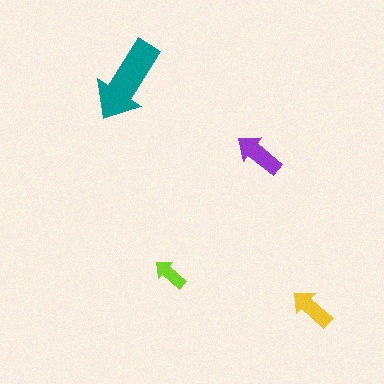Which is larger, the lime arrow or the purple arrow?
The purple one.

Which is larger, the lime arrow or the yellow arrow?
The yellow one.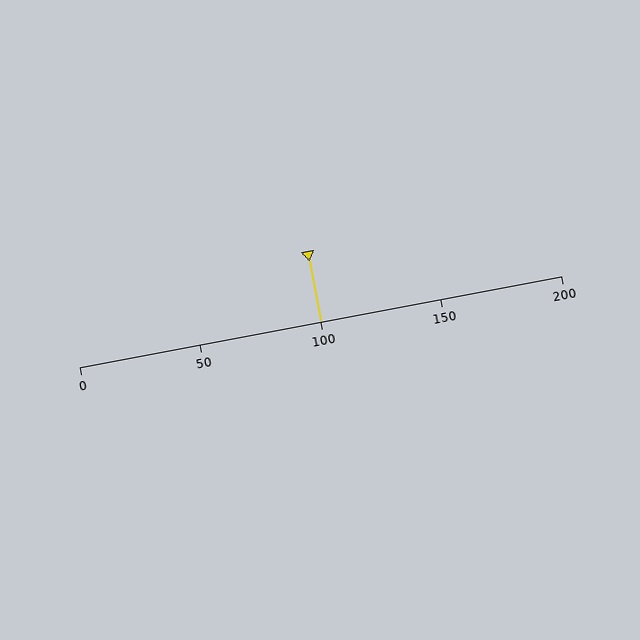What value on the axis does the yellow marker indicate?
The marker indicates approximately 100.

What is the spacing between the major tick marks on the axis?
The major ticks are spaced 50 apart.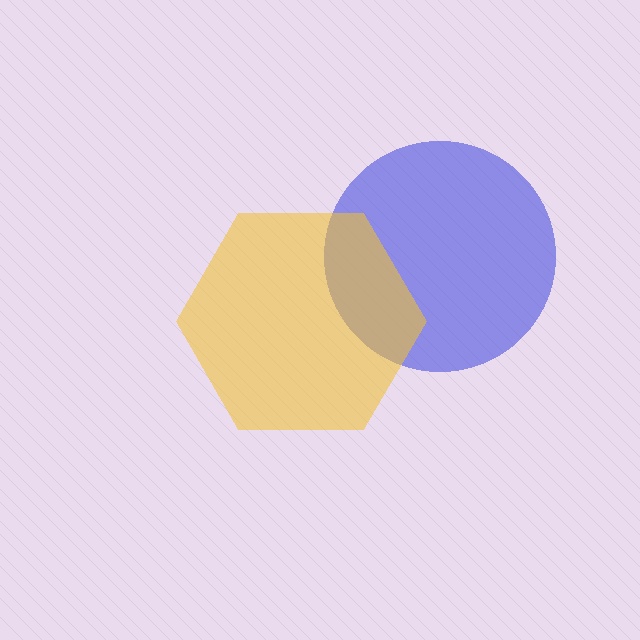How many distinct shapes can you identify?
There are 2 distinct shapes: a blue circle, a yellow hexagon.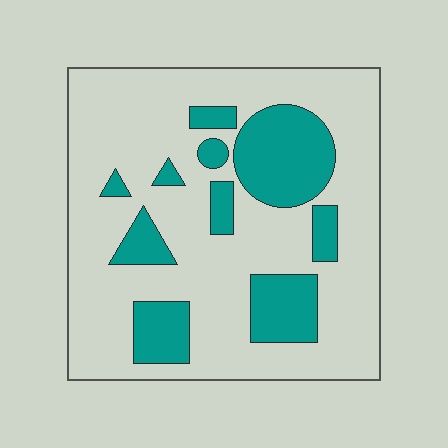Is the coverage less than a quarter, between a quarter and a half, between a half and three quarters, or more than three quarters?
Less than a quarter.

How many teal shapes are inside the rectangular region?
10.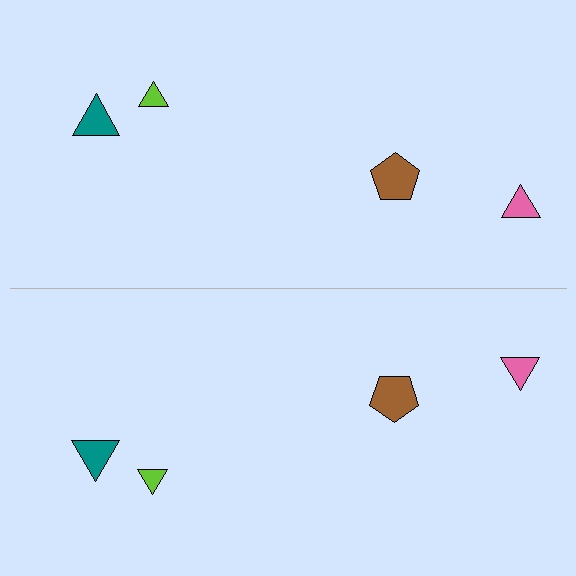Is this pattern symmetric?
Yes, this pattern has bilateral (reflection) symmetry.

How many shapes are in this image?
There are 8 shapes in this image.